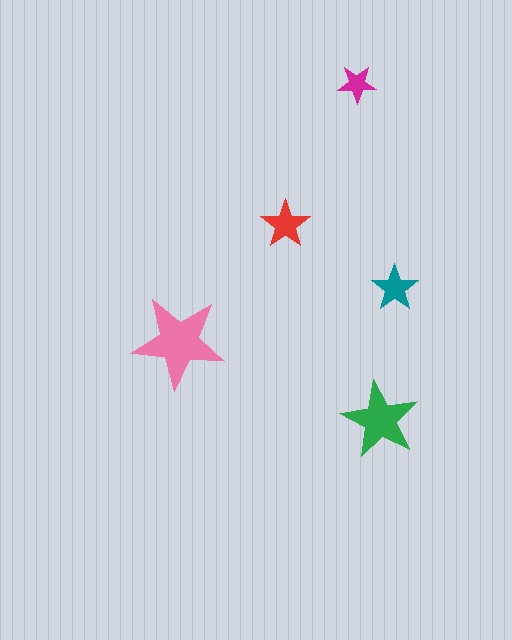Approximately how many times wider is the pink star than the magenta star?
About 2.5 times wider.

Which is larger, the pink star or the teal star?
The pink one.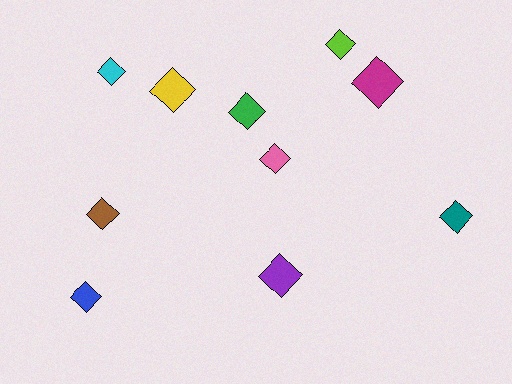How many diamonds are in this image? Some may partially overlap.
There are 10 diamonds.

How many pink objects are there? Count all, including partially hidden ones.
There is 1 pink object.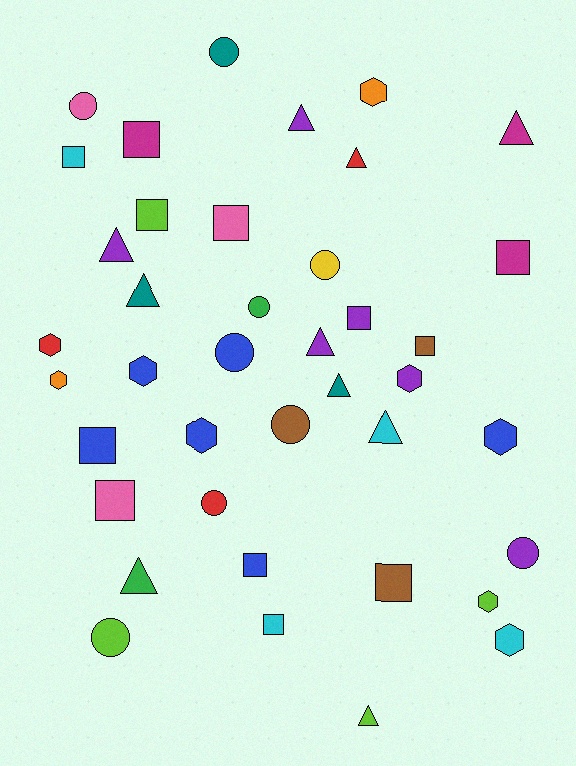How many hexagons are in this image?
There are 9 hexagons.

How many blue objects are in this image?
There are 6 blue objects.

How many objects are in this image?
There are 40 objects.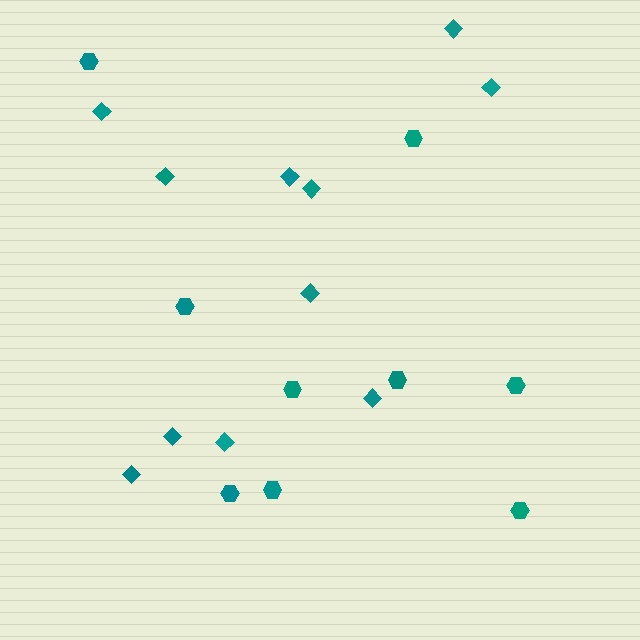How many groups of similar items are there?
There are 2 groups: one group of diamonds (11) and one group of hexagons (9).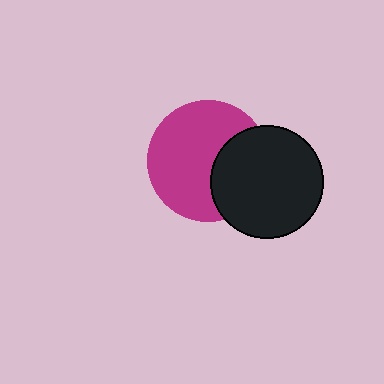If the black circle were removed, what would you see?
You would see the complete magenta circle.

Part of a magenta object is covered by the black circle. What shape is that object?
It is a circle.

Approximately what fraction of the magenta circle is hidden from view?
Roughly 33% of the magenta circle is hidden behind the black circle.